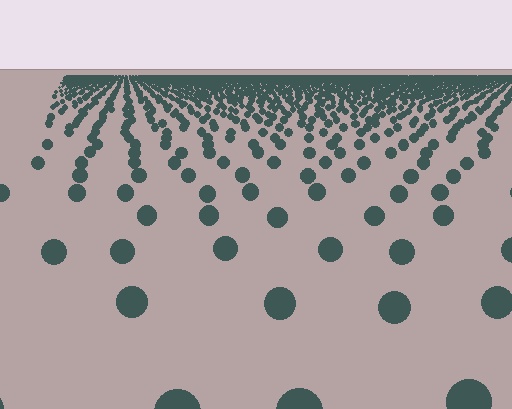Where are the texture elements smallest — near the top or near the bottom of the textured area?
Near the top.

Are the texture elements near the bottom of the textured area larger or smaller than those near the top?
Larger. Near the bottom, elements are closer to the viewer and appear at a bigger on-screen size.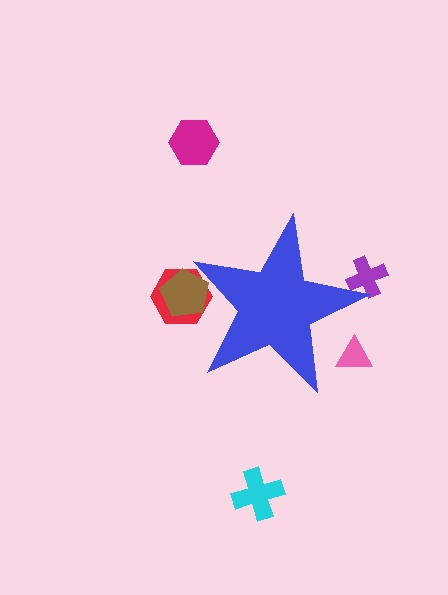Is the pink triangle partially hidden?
Yes, the pink triangle is partially hidden behind the blue star.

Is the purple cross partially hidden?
Yes, the purple cross is partially hidden behind the blue star.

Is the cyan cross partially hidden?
No, the cyan cross is fully visible.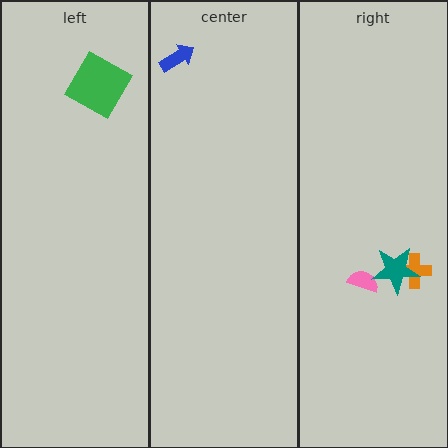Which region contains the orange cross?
The right region.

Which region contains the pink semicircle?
The right region.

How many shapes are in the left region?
1.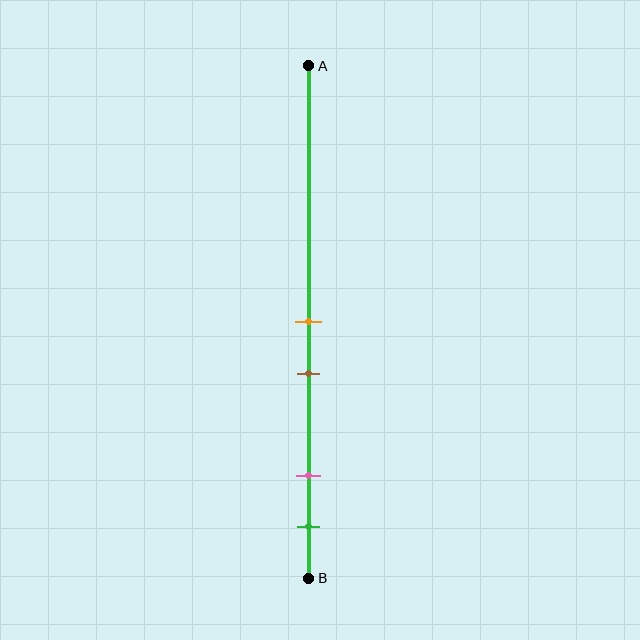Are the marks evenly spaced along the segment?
No, the marks are not evenly spaced.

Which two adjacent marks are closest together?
The orange and brown marks are the closest adjacent pair.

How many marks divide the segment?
There are 4 marks dividing the segment.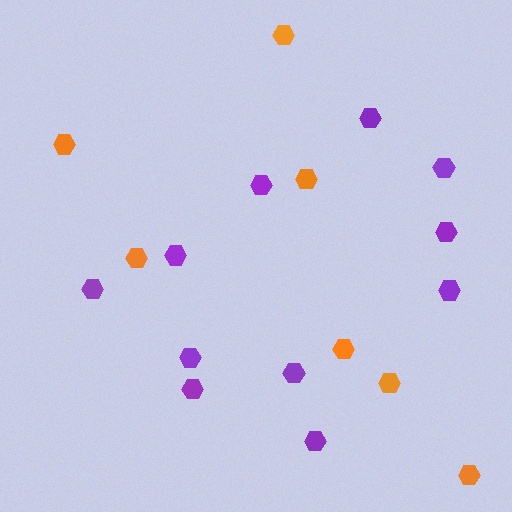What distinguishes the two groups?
There are 2 groups: one group of orange hexagons (7) and one group of purple hexagons (11).